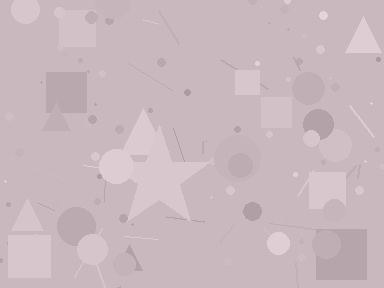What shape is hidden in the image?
A star is hidden in the image.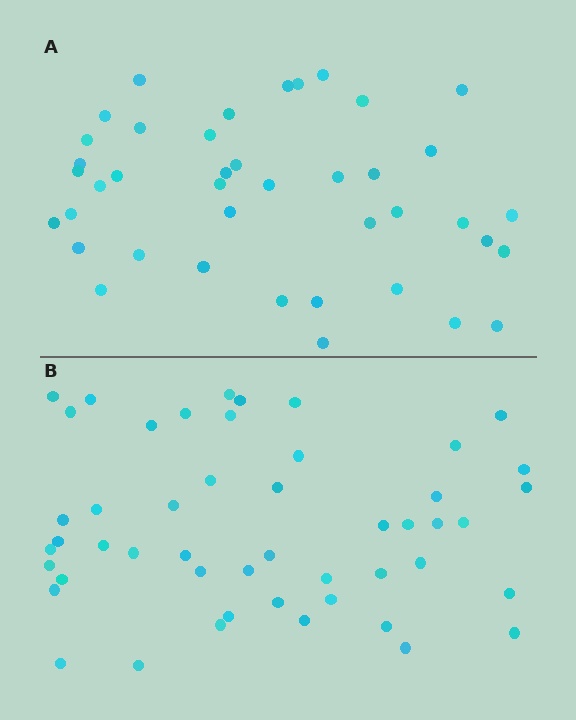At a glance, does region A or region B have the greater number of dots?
Region B (the bottom region) has more dots.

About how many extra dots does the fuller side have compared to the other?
Region B has roughly 8 or so more dots than region A.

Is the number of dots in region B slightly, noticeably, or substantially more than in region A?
Region B has only slightly more — the two regions are fairly close. The ratio is roughly 1.2 to 1.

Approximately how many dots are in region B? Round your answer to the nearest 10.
About 50 dots. (The exact count is 49, which rounds to 50.)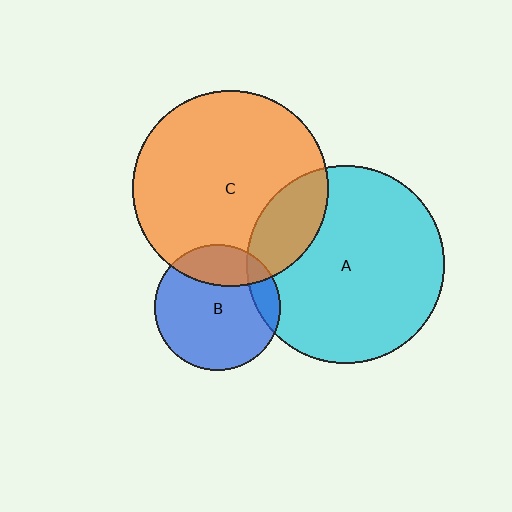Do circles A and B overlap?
Yes.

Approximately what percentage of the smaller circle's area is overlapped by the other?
Approximately 15%.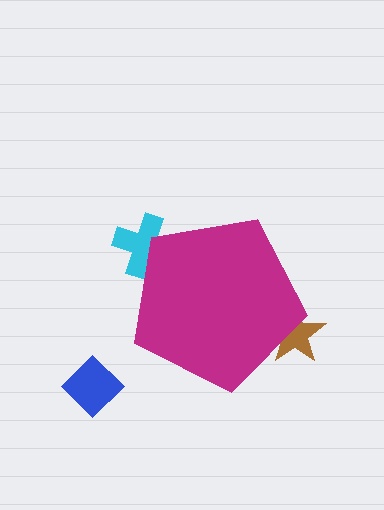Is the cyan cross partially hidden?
Yes, the cyan cross is partially hidden behind the magenta pentagon.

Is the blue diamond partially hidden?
No, the blue diamond is fully visible.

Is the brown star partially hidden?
Yes, the brown star is partially hidden behind the magenta pentagon.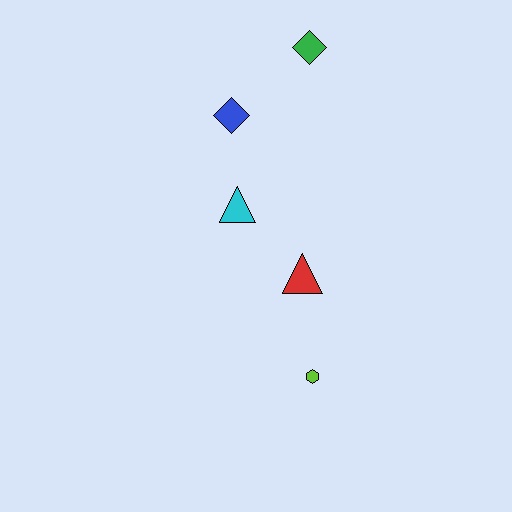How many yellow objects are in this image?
There are no yellow objects.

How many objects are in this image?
There are 5 objects.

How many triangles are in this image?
There are 2 triangles.